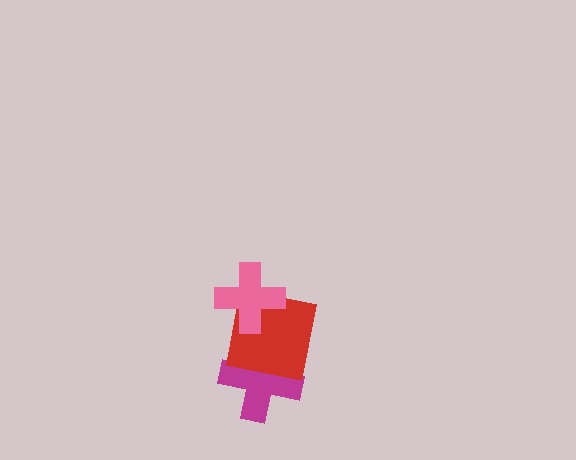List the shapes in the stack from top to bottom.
From top to bottom: the pink cross, the red square, the magenta cross.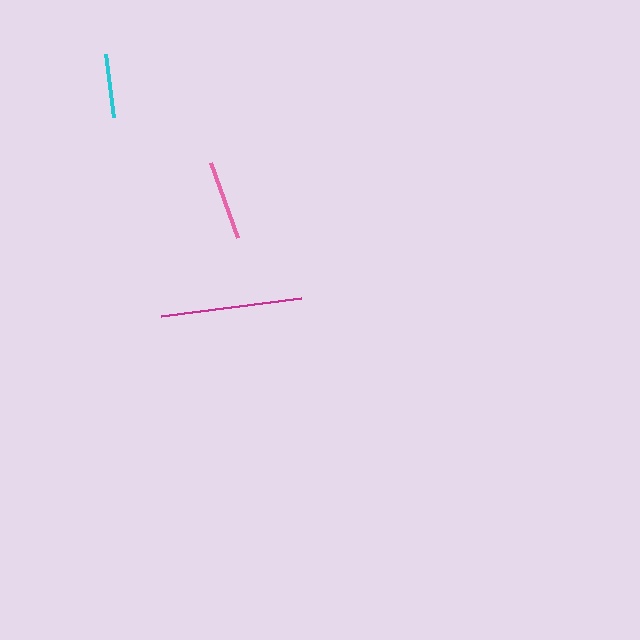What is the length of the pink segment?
The pink segment is approximately 79 pixels long.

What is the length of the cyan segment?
The cyan segment is approximately 63 pixels long.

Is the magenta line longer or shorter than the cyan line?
The magenta line is longer than the cyan line.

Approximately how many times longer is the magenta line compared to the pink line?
The magenta line is approximately 1.8 times the length of the pink line.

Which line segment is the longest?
The magenta line is the longest at approximately 141 pixels.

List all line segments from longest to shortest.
From longest to shortest: magenta, pink, cyan.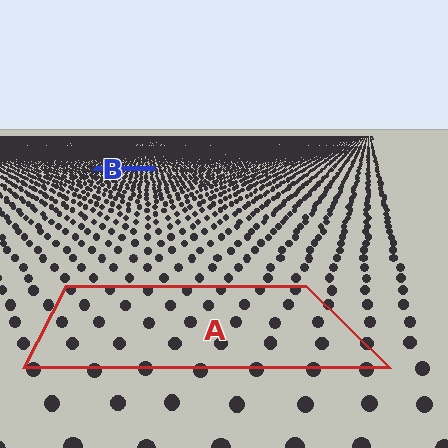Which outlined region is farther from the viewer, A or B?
Region B is farther from the viewer — the texture elements inside it appear smaller and more densely packed.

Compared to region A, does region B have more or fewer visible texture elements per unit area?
Region B has more texture elements per unit area — they are packed more densely because it is farther away.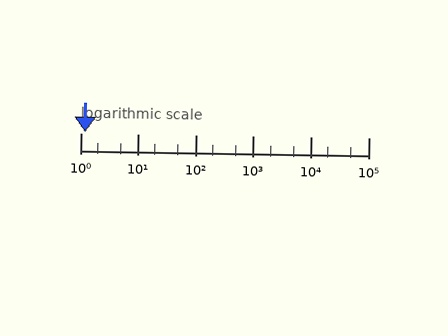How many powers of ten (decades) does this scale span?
The scale spans 5 decades, from 1 to 100000.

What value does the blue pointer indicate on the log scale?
The pointer indicates approximately 1.2.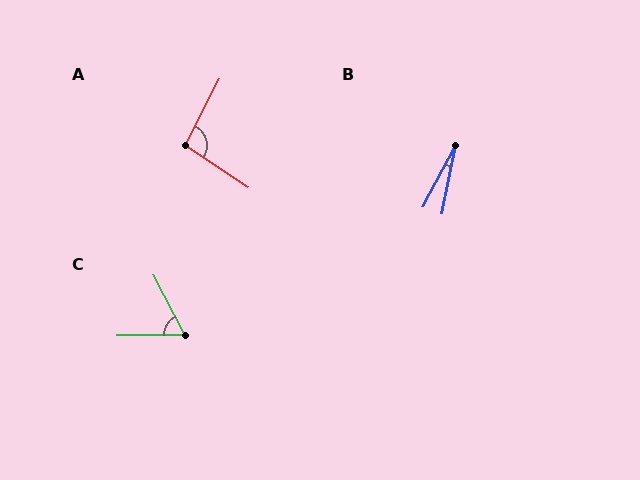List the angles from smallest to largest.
B (17°), C (63°), A (96°).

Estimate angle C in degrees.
Approximately 63 degrees.